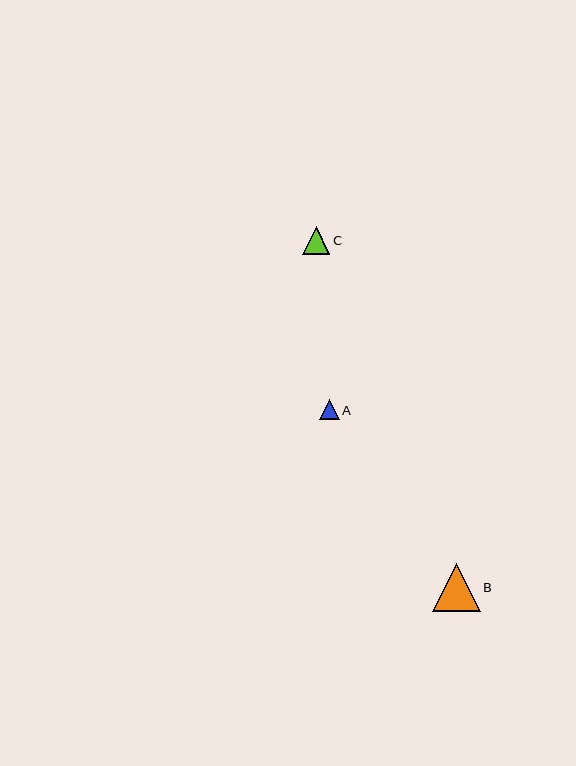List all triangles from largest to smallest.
From largest to smallest: B, C, A.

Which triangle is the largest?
Triangle B is the largest with a size of approximately 48 pixels.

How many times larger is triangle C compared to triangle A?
Triangle C is approximately 1.4 times the size of triangle A.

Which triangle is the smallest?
Triangle A is the smallest with a size of approximately 20 pixels.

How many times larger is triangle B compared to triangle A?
Triangle B is approximately 2.4 times the size of triangle A.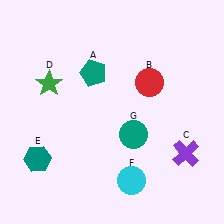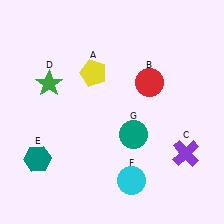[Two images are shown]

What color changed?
The pentagon (A) changed from teal in Image 1 to yellow in Image 2.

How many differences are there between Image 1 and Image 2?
There is 1 difference between the two images.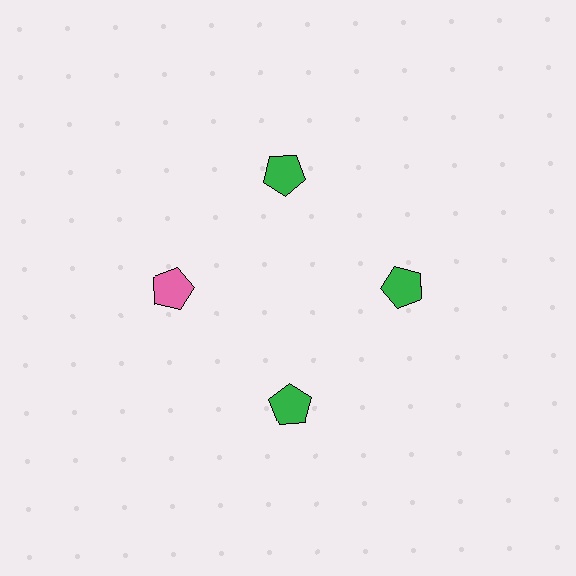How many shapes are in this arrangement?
There are 4 shapes arranged in a ring pattern.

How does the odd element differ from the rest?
It has a different color: pink instead of green.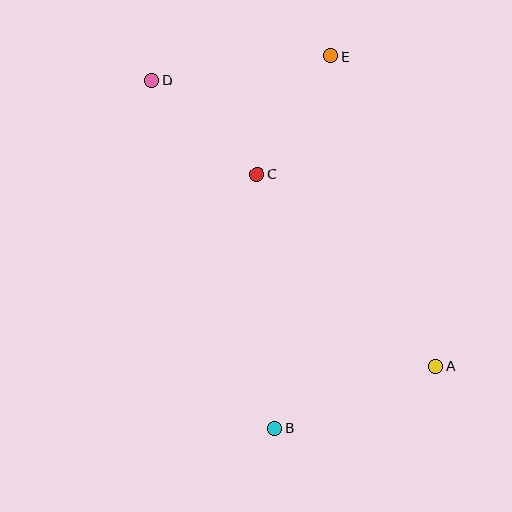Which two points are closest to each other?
Points C and E are closest to each other.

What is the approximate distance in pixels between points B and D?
The distance between B and D is approximately 369 pixels.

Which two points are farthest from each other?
Points A and D are farthest from each other.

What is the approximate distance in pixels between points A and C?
The distance between A and C is approximately 263 pixels.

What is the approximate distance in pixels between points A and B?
The distance between A and B is approximately 173 pixels.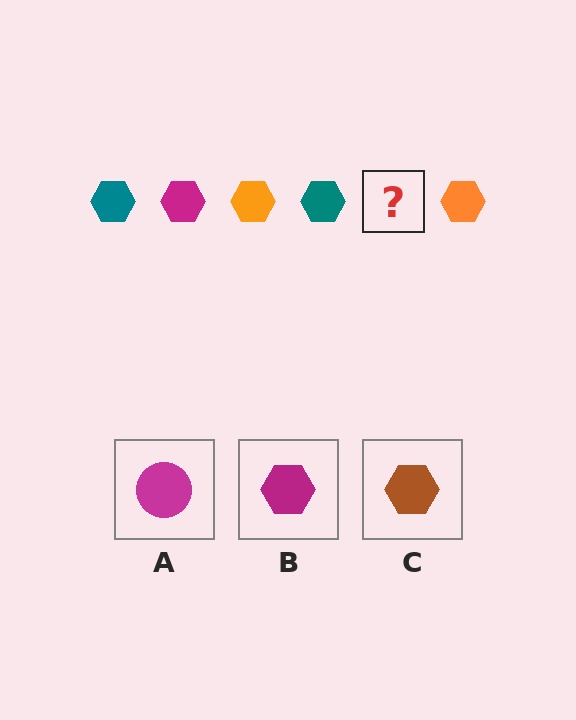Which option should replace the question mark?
Option B.